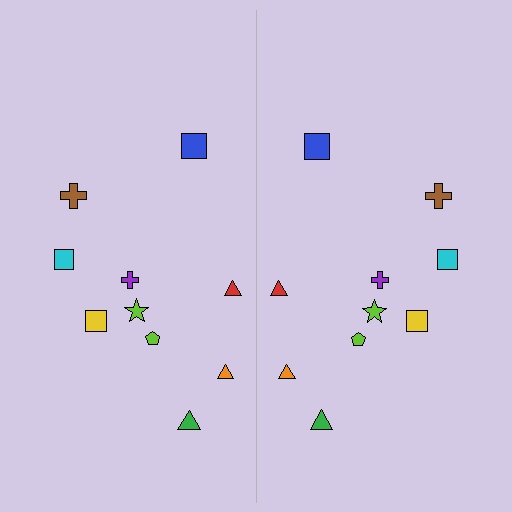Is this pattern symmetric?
Yes, this pattern has bilateral (reflection) symmetry.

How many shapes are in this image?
There are 20 shapes in this image.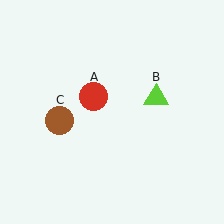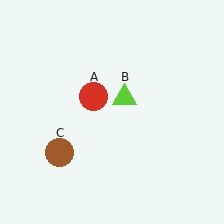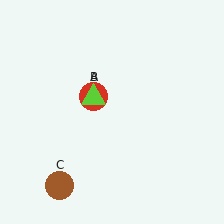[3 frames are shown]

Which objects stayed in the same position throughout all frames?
Red circle (object A) remained stationary.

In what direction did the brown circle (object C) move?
The brown circle (object C) moved down.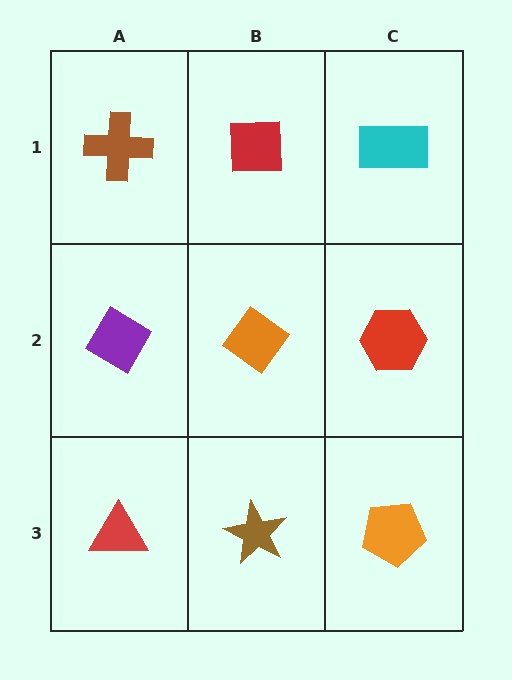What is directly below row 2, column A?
A red triangle.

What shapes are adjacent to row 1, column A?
A purple diamond (row 2, column A), a red square (row 1, column B).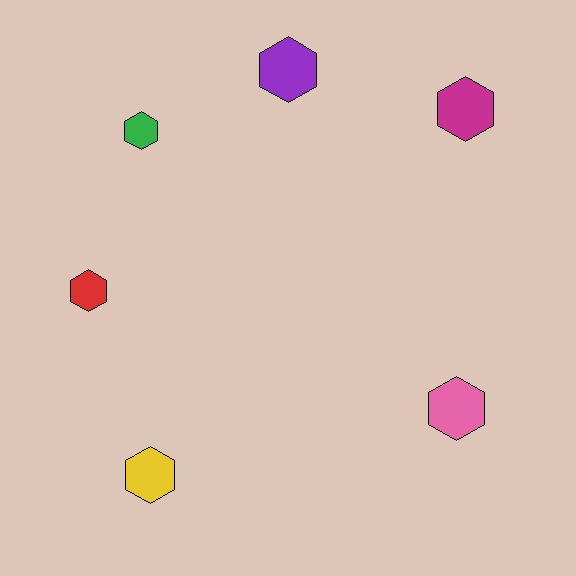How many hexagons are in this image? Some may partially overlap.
There are 6 hexagons.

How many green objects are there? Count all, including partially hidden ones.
There is 1 green object.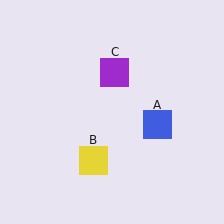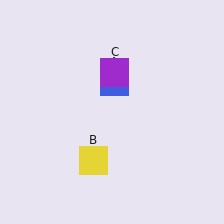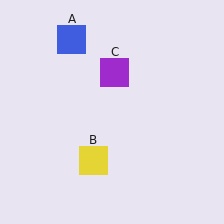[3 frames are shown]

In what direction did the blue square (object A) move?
The blue square (object A) moved up and to the left.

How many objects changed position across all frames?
1 object changed position: blue square (object A).